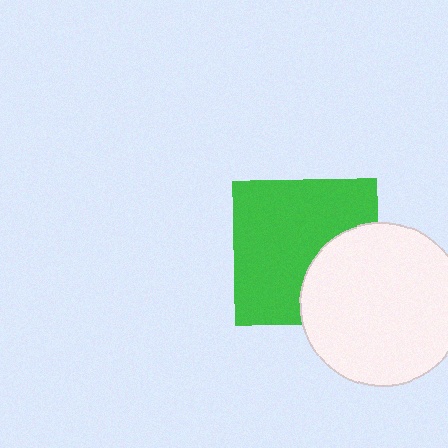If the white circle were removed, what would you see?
You would see the complete green square.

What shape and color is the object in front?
The object in front is a white circle.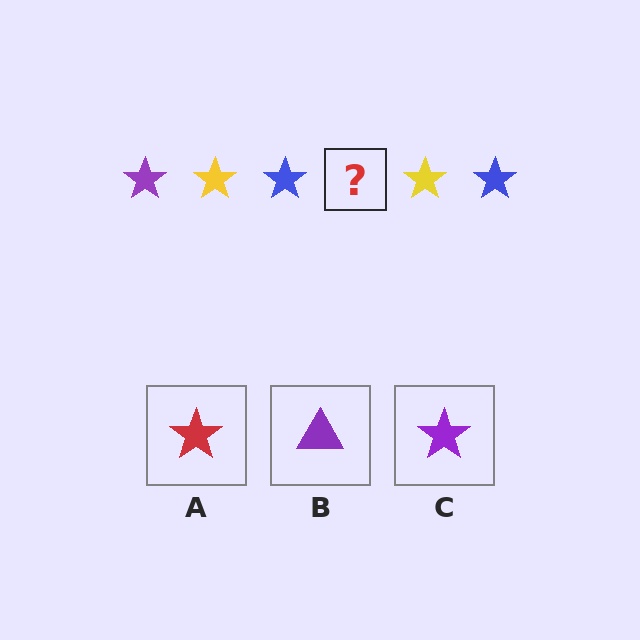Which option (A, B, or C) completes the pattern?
C.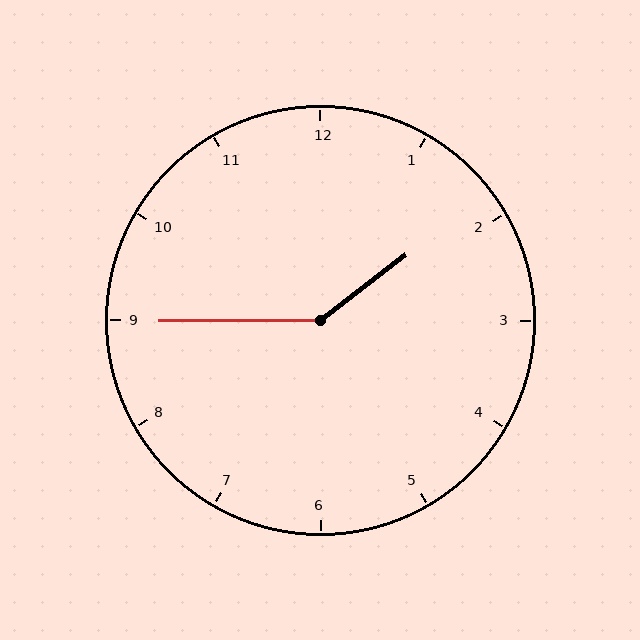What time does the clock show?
1:45.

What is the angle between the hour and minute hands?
Approximately 142 degrees.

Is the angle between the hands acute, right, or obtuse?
It is obtuse.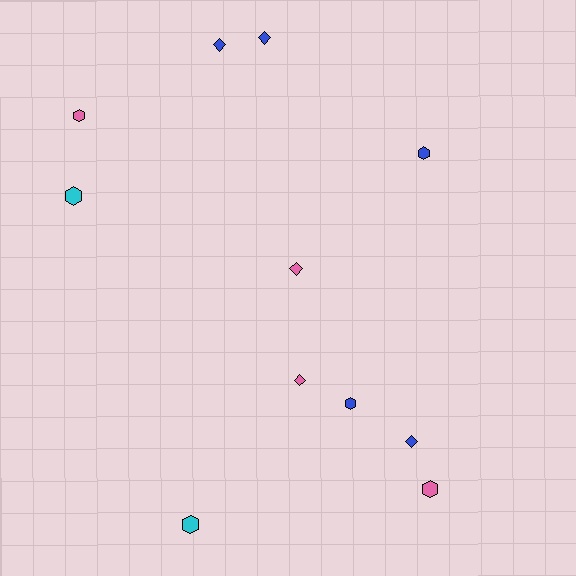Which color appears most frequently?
Blue, with 5 objects.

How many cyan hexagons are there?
There are 2 cyan hexagons.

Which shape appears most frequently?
Hexagon, with 6 objects.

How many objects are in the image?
There are 11 objects.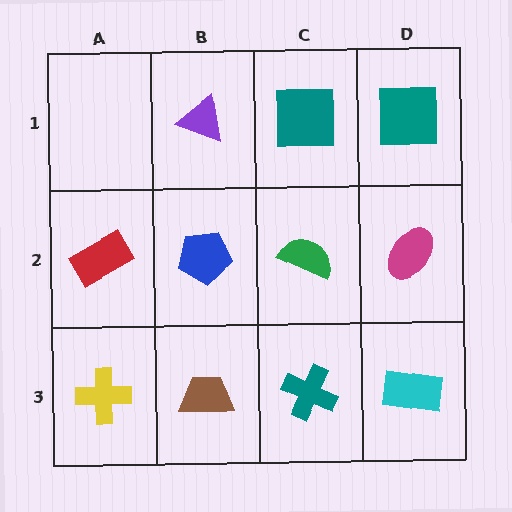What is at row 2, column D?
A magenta ellipse.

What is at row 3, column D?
A cyan rectangle.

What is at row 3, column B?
A brown trapezoid.